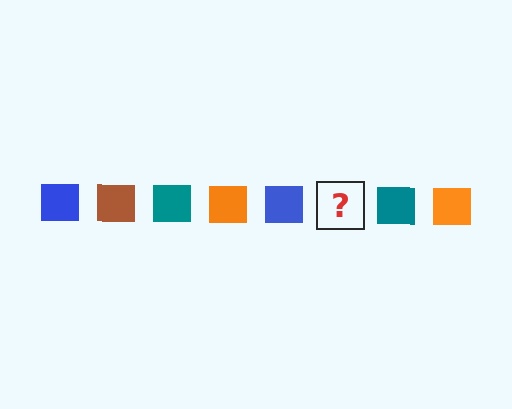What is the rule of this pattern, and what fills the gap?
The rule is that the pattern cycles through blue, brown, teal, orange squares. The gap should be filled with a brown square.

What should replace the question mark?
The question mark should be replaced with a brown square.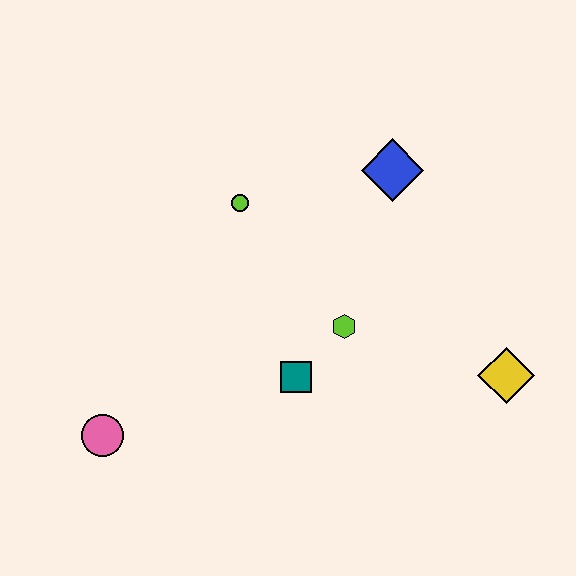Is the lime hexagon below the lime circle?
Yes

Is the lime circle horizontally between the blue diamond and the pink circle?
Yes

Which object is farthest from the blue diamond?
The pink circle is farthest from the blue diamond.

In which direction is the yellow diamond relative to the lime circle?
The yellow diamond is to the right of the lime circle.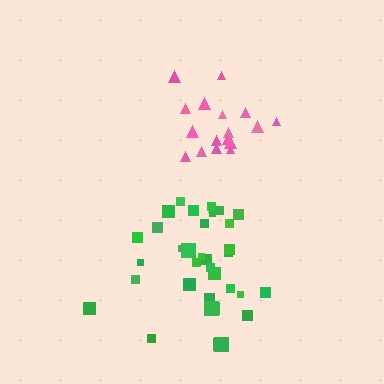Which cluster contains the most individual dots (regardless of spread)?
Green (34).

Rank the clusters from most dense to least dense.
green, pink.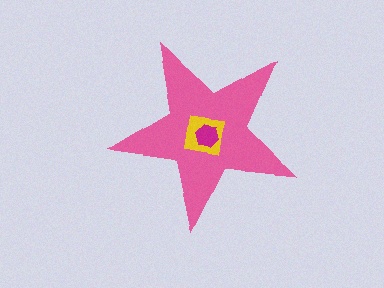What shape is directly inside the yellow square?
The magenta hexagon.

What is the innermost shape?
The magenta hexagon.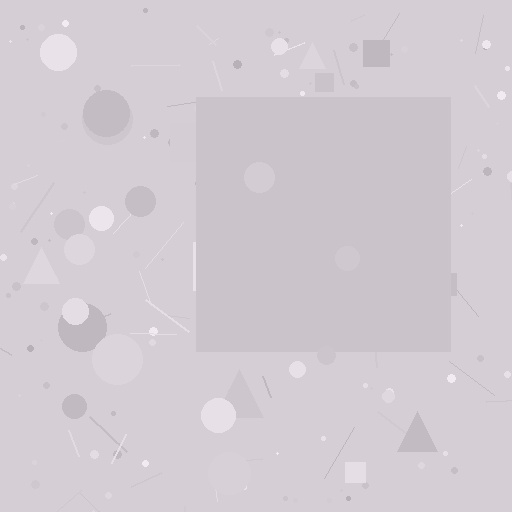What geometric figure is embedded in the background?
A square is embedded in the background.